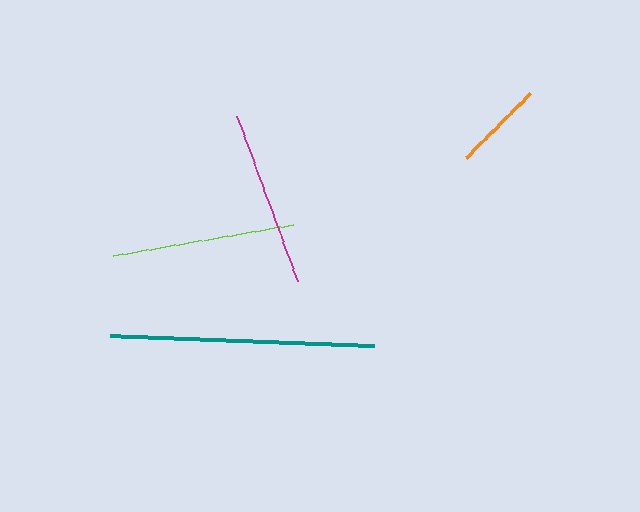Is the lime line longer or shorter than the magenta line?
The lime line is longer than the magenta line.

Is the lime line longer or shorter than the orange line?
The lime line is longer than the orange line.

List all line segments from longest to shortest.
From longest to shortest: teal, lime, magenta, orange.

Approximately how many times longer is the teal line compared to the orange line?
The teal line is approximately 2.9 times the length of the orange line.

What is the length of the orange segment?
The orange segment is approximately 91 pixels long.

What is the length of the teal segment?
The teal segment is approximately 264 pixels long.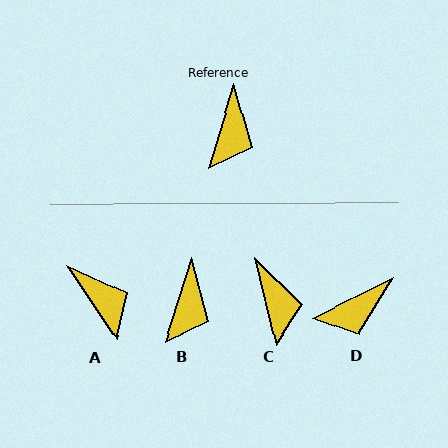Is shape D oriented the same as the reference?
No, it is off by about 46 degrees.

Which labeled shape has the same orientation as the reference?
B.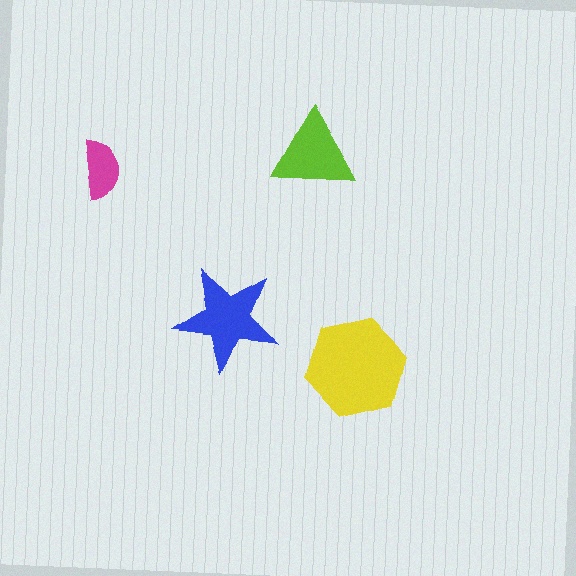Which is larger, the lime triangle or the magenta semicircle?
The lime triangle.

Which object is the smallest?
The magenta semicircle.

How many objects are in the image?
There are 4 objects in the image.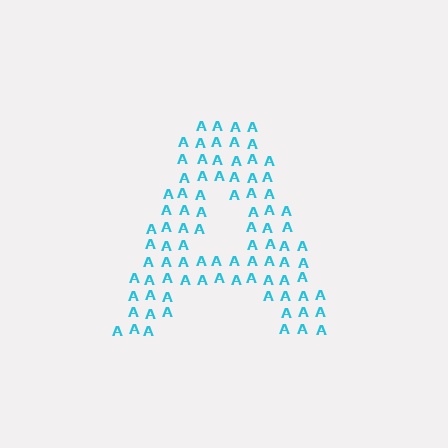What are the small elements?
The small elements are letter A's.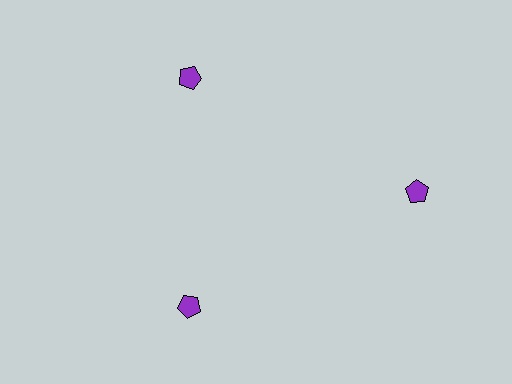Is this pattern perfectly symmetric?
No. The 3 purple pentagons are arranged in a ring, but one element near the 3 o'clock position is pushed outward from the center, breaking the 3-fold rotational symmetry.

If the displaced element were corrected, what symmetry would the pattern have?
It would have 3-fold rotational symmetry — the pattern would map onto itself every 120 degrees.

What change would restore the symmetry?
The symmetry would be restored by moving it inward, back onto the ring so that all 3 pentagons sit at equal angles and equal distance from the center.